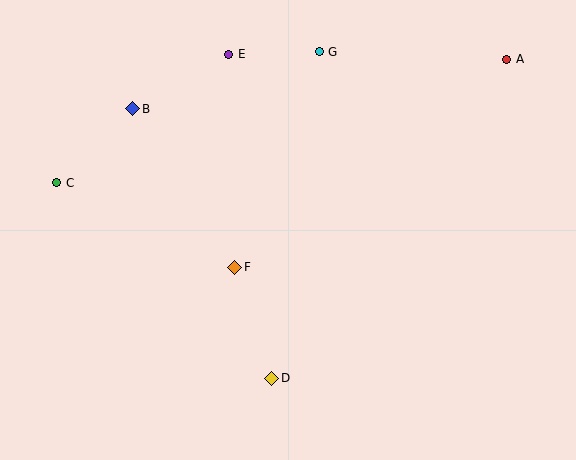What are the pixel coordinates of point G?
Point G is at (319, 52).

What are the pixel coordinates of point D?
Point D is at (272, 378).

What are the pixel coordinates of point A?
Point A is at (507, 60).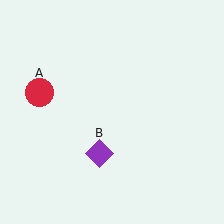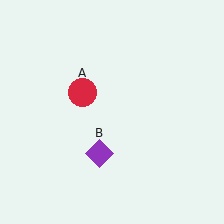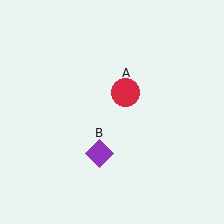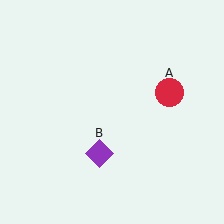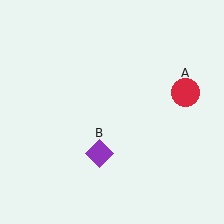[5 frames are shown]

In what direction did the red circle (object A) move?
The red circle (object A) moved right.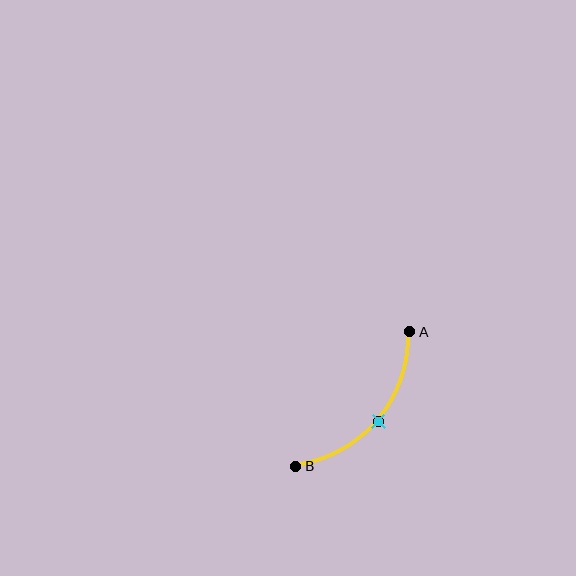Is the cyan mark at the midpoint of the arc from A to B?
Yes. The cyan mark lies on the arc at equal arc-length from both A and B — it is the arc midpoint.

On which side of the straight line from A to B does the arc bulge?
The arc bulges below and to the right of the straight line connecting A and B.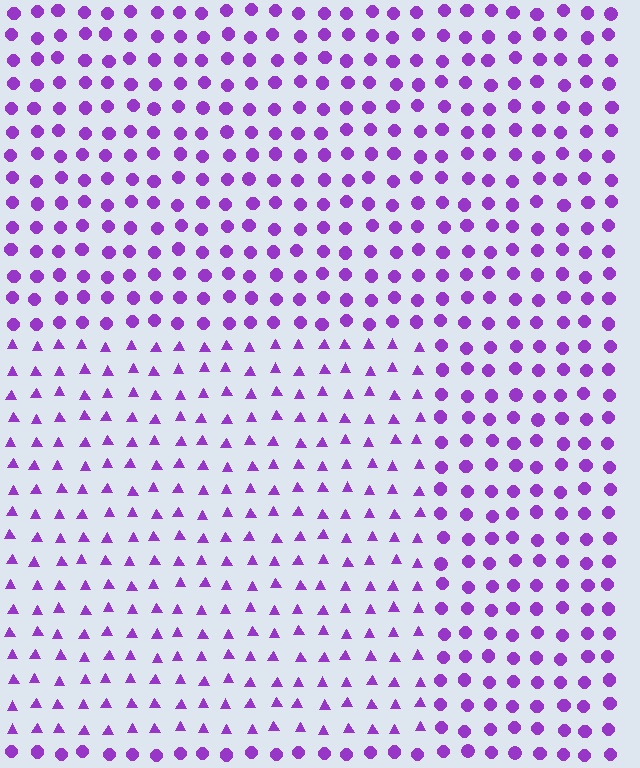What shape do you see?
I see a rectangle.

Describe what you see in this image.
The image is filled with small purple elements arranged in a uniform grid. A rectangle-shaped region contains triangles, while the surrounding area contains circles. The boundary is defined purely by the change in element shape.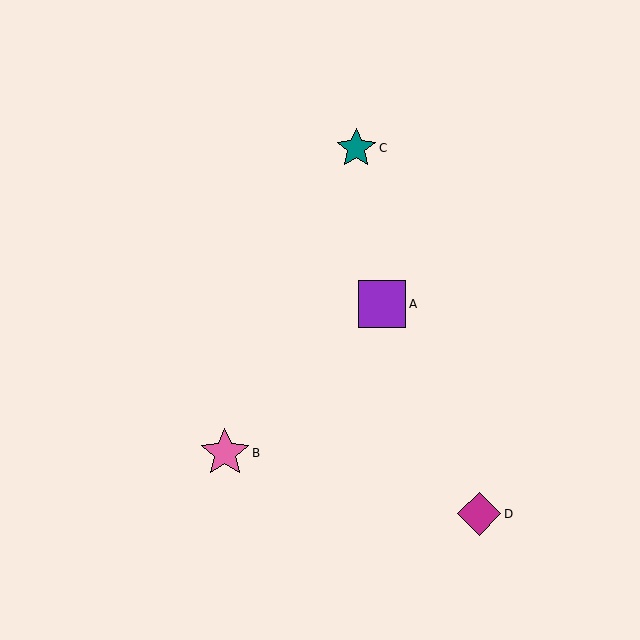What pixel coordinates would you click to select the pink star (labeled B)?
Click at (225, 453) to select the pink star B.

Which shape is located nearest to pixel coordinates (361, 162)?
The teal star (labeled C) at (356, 148) is nearest to that location.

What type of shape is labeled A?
Shape A is a purple square.